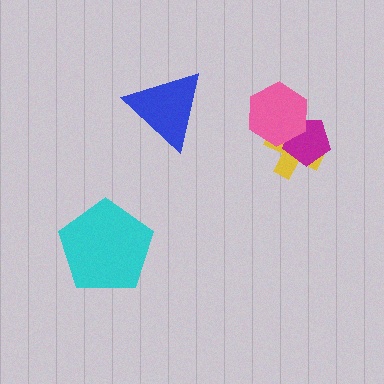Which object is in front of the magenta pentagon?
The pink hexagon is in front of the magenta pentagon.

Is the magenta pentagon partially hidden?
Yes, it is partially covered by another shape.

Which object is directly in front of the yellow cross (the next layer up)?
The magenta pentagon is directly in front of the yellow cross.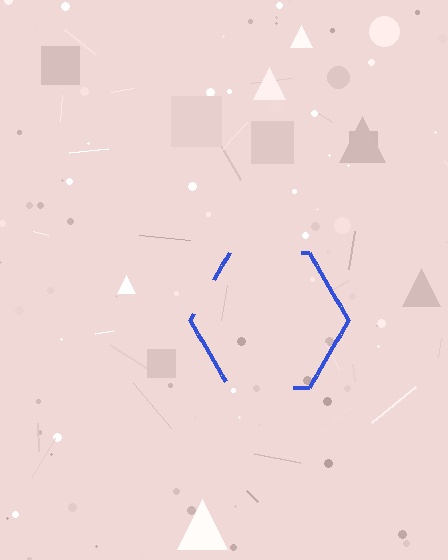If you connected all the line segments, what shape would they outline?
They would outline a hexagon.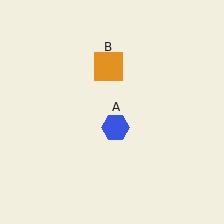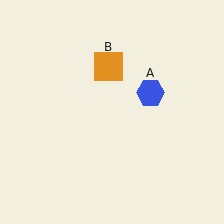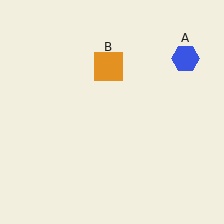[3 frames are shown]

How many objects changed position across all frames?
1 object changed position: blue hexagon (object A).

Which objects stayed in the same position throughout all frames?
Orange square (object B) remained stationary.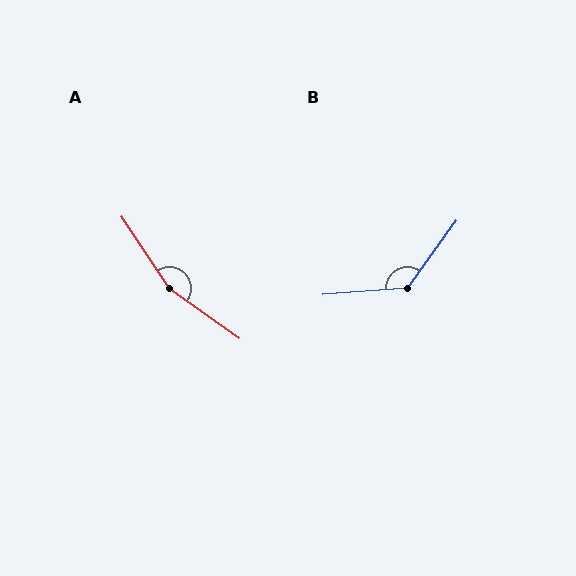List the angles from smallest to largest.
B (130°), A (159°).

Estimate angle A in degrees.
Approximately 159 degrees.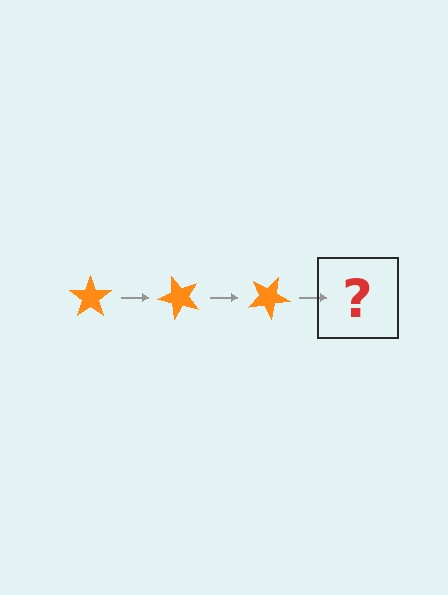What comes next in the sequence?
The next element should be an orange star rotated 150 degrees.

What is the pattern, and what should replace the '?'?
The pattern is that the star rotates 50 degrees each step. The '?' should be an orange star rotated 150 degrees.